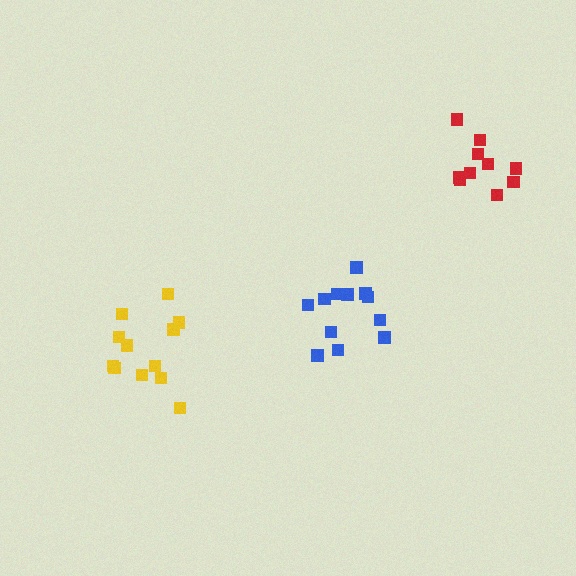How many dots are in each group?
Group 1: 12 dots, Group 2: 10 dots, Group 3: 12 dots (34 total).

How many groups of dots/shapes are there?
There are 3 groups.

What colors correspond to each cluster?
The clusters are colored: blue, red, yellow.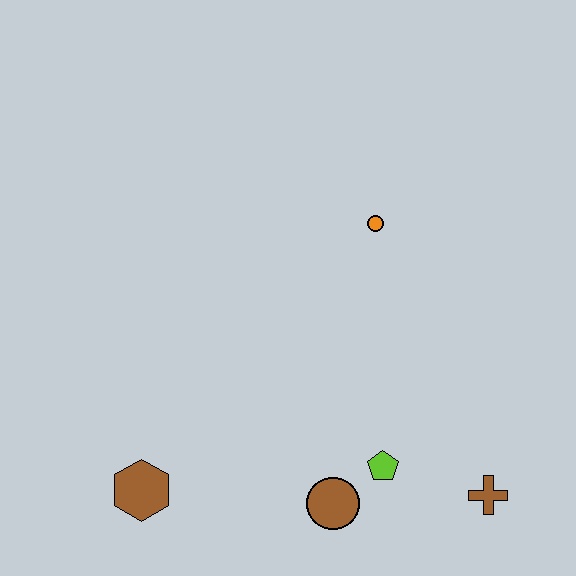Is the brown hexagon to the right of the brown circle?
No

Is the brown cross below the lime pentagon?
Yes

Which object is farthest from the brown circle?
The orange circle is farthest from the brown circle.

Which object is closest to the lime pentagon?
The brown circle is closest to the lime pentagon.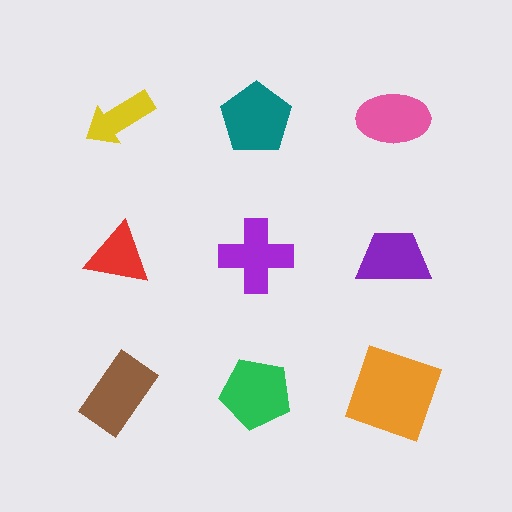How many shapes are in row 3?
3 shapes.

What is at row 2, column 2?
A purple cross.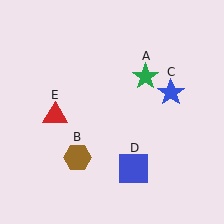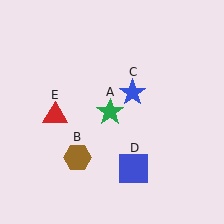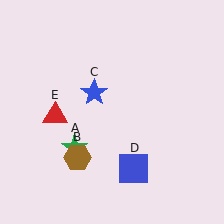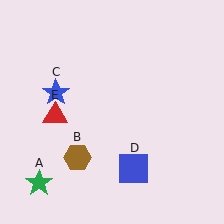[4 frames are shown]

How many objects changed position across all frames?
2 objects changed position: green star (object A), blue star (object C).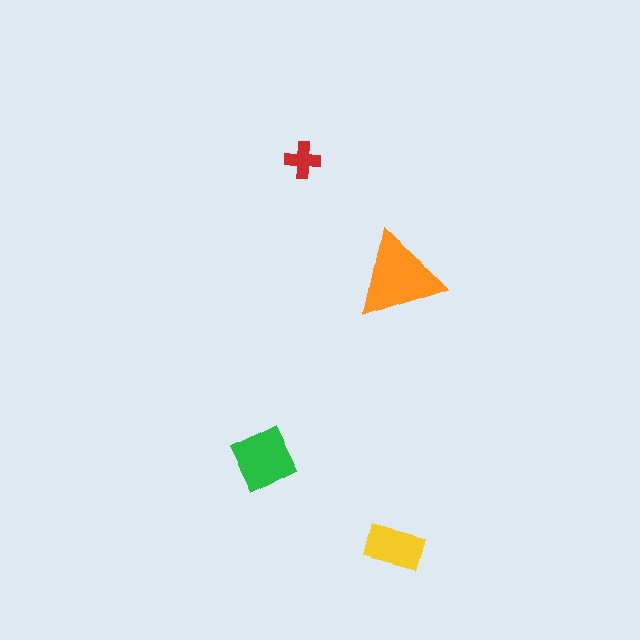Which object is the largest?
The orange triangle.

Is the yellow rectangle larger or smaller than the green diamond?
Smaller.